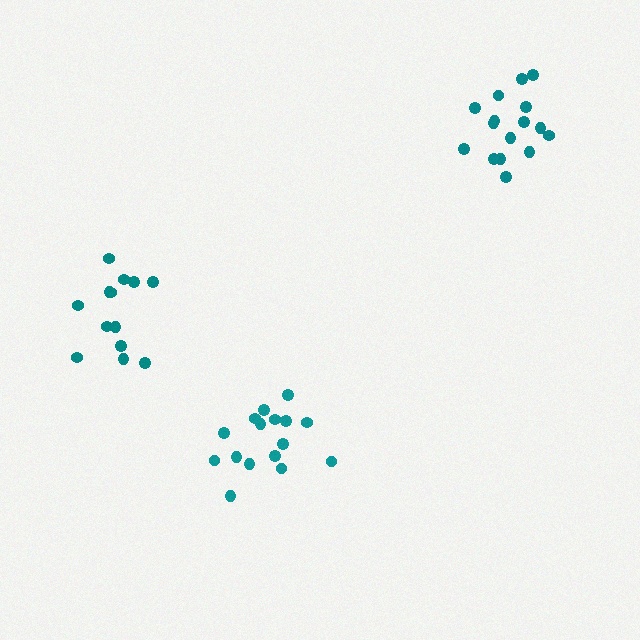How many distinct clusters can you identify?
There are 3 distinct clusters.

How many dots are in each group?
Group 1: 16 dots, Group 2: 13 dots, Group 3: 16 dots (45 total).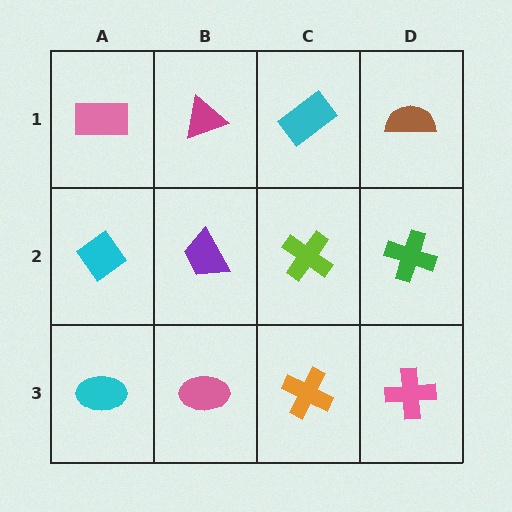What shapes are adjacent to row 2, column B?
A magenta triangle (row 1, column B), a pink ellipse (row 3, column B), a cyan diamond (row 2, column A), a lime cross (row 2, column C).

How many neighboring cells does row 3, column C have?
3.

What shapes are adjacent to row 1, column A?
A cyan diamond (row 2, column A), a magenta triangle (row 1, column B).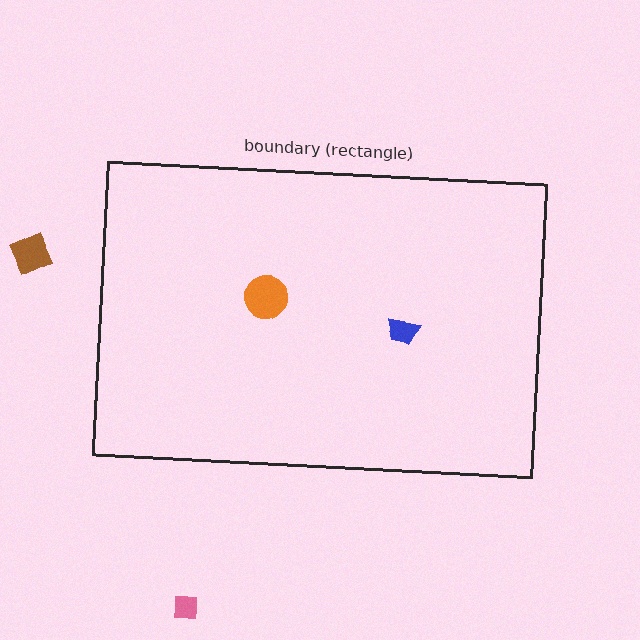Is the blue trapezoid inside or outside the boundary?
Inside.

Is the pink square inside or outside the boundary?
Outside.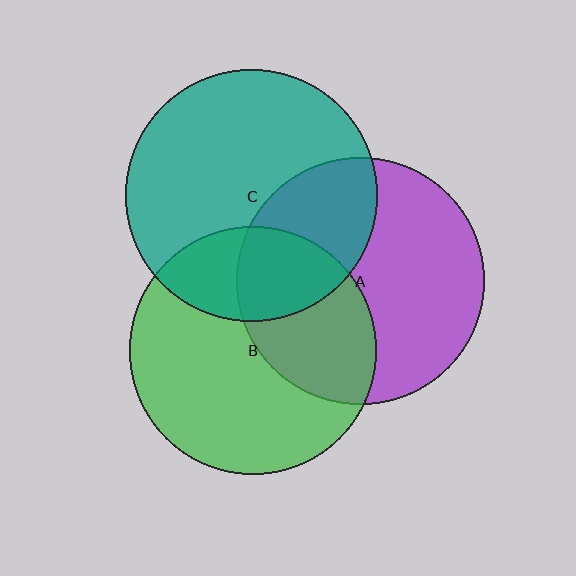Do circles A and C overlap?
Yes.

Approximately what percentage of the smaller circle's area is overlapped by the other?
Approximately 35%.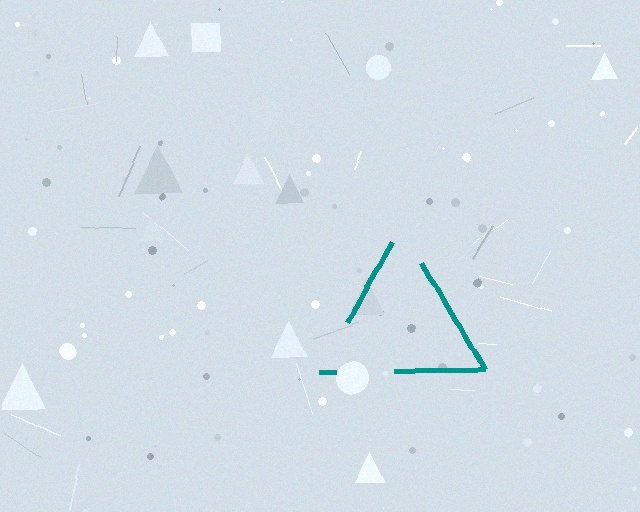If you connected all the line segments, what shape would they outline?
They would outline a triangle.